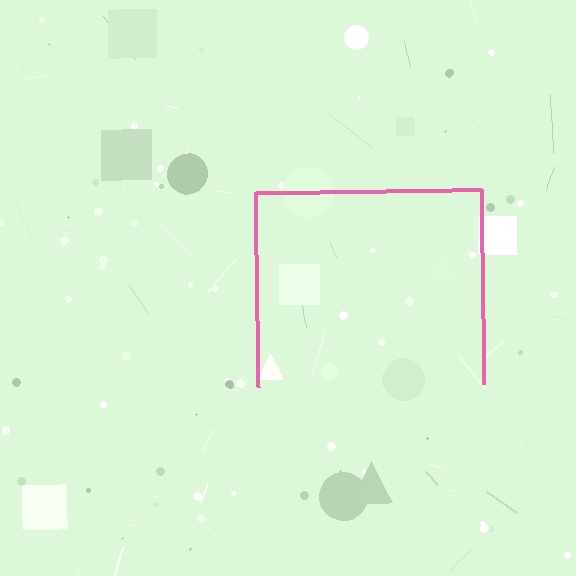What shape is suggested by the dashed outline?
The dashed outline suggests a square.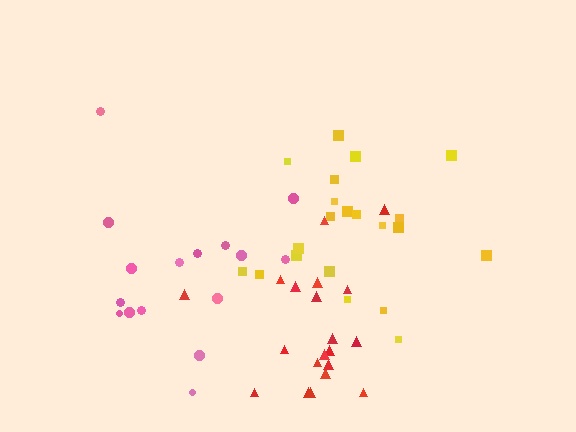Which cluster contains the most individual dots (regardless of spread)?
Yellow (21).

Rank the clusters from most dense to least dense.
yellow, red, pink.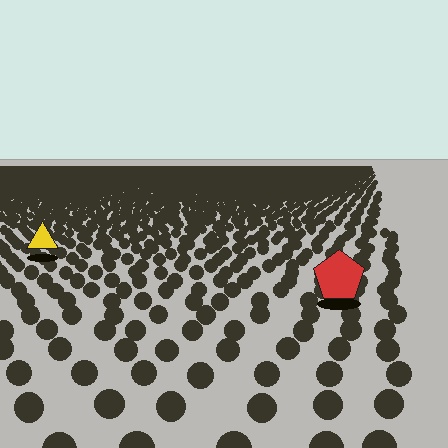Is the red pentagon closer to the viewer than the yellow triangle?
Yes. The red pentagon is closer — you can tell from the texture gradient: the ground texture is coarser near it.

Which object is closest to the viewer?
The red pentagon is closest. The texture marks near it are larger and more spread out.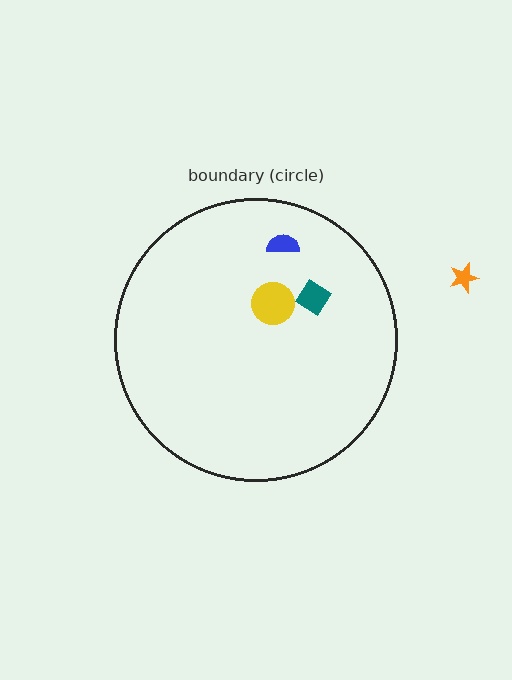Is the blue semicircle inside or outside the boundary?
Inside.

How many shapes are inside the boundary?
3 inside, 1 outside.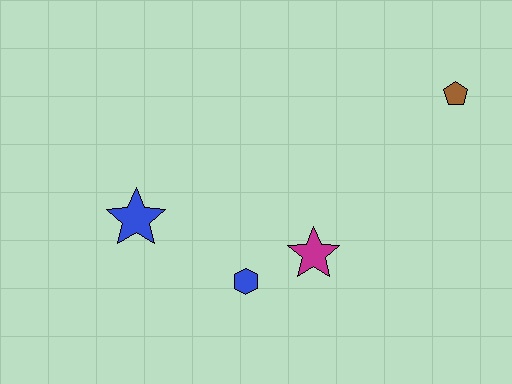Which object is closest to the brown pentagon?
The magenta star is closest to the brown pentagon.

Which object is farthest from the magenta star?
The brown pentagon is farthest from the magenta star.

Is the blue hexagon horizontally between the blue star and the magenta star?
Yes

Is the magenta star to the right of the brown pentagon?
No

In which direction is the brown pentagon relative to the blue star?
The brown pentagon is to the right of the blue star.